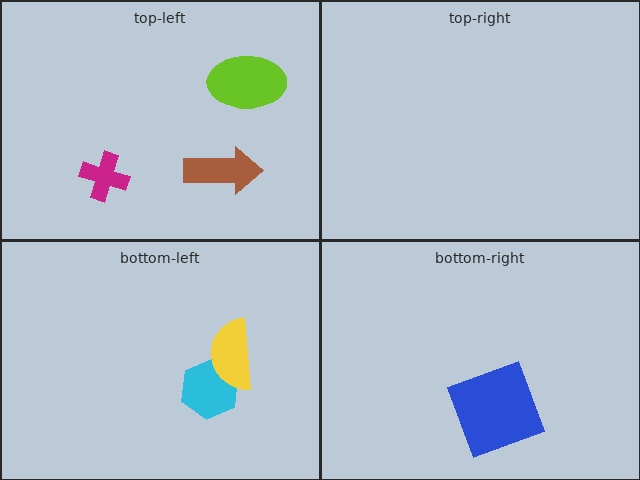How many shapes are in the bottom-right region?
1.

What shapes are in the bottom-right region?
The blue square.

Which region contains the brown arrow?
The top-left region.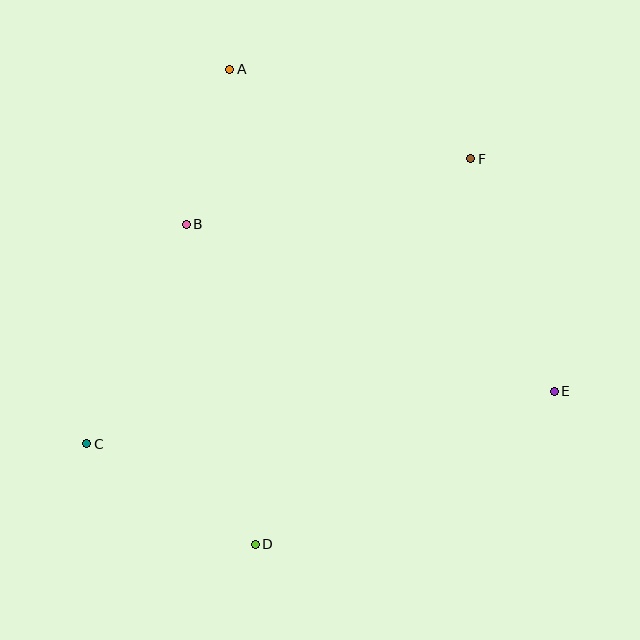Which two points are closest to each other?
Points A and B are closest to each other.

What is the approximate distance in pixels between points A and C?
The distance between A and C is approximately 401 pixels.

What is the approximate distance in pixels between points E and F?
The distance between E and F is approximately 247 pixels.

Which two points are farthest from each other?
Points C and F are farthest from each other.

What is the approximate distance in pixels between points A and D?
The distance between A and D is approximately 476 pixels.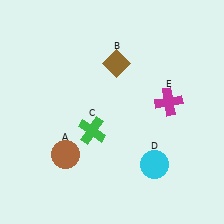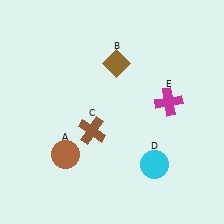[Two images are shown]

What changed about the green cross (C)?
In Image 1, C is green. In Image 2, it changed to brown.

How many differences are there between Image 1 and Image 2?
There is 1 difference between the two images.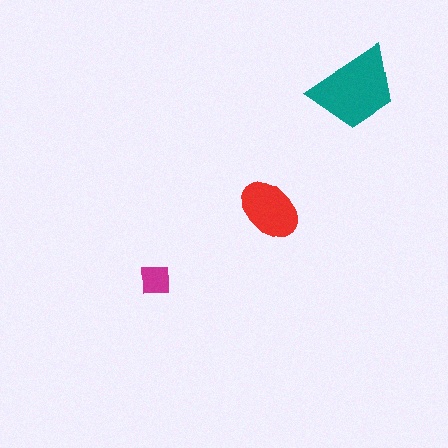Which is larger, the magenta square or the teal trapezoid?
The teal trapezoid.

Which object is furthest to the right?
The teal trapezoid is rightmost.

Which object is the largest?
The teal trapezoid.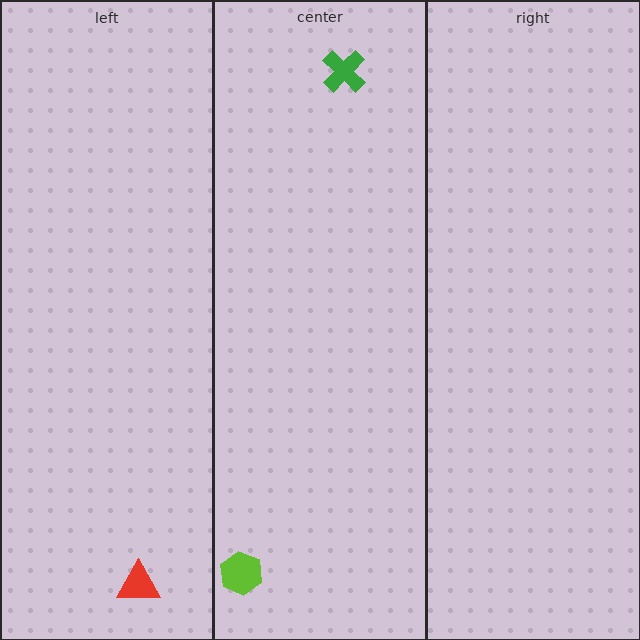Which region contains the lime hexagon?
The center region.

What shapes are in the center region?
The lime hexagon, the green cross.